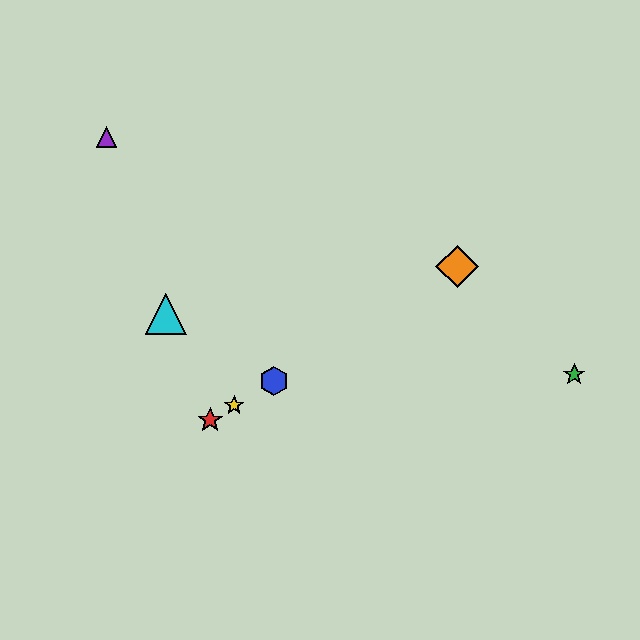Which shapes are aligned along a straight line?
The red star, the blue hexagon, the yellow star, the orange diamond are aligned along a straight line.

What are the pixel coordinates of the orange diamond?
The orange diamond is at (457, 267).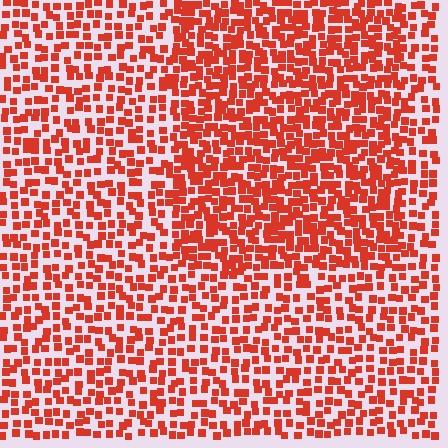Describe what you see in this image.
The image contains small red elements arranged at two different densities. A rectangle-shaped region is visible where the elements are more densely packed than the surrounding area.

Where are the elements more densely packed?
The elements are more densely packed inside the rectangle boundary.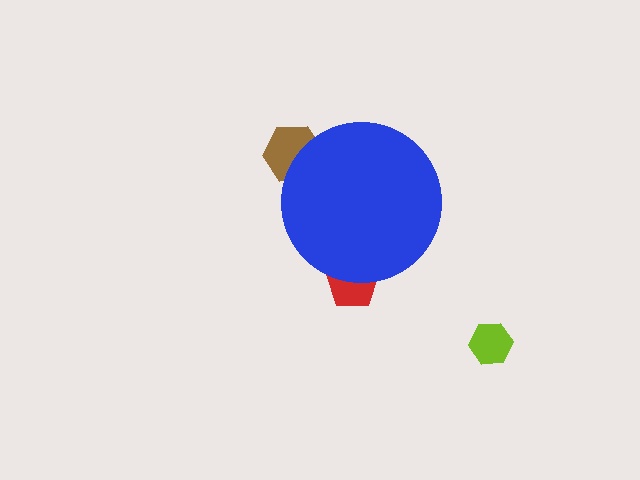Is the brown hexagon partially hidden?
Yes, the brown hexagon is partially hidden behind the blue circle.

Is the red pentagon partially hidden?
Yes, the red pentagon is partially hidden behind the blue circle.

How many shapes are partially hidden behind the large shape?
2 shapes are partially hidden.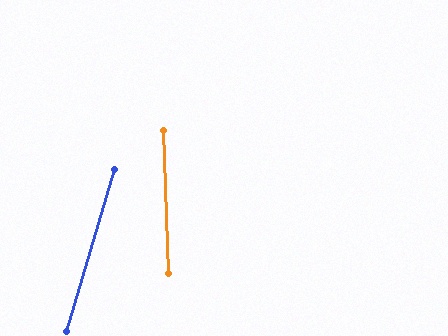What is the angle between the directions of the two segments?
Approximately 18 degrees.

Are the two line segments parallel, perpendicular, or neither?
Neither parallel nor perpendicular — they differ by about 18°.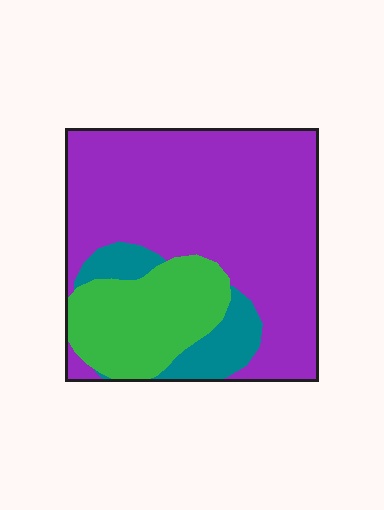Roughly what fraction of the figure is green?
Green covers about 20% of the figure.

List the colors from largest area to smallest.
From largest to smallest: purple, green, teal.